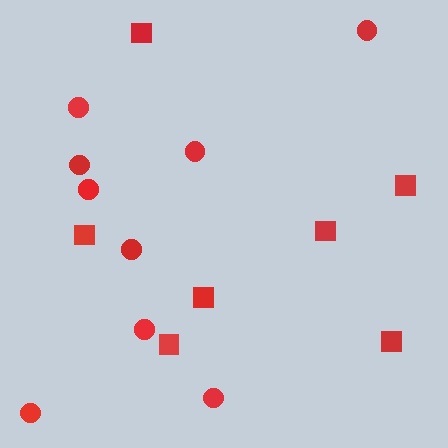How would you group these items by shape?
There are 2 groups: one group of circles (9) and one group of squares (7).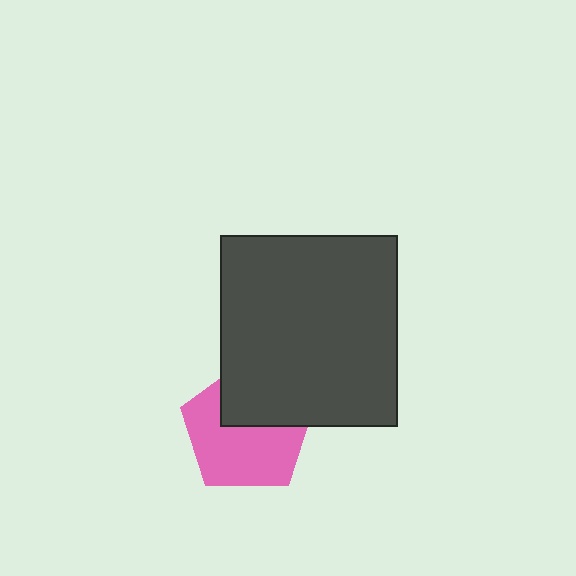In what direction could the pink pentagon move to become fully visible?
The pink pentagon could move down. That would shift it out from behind the dark gray rectangle entirely.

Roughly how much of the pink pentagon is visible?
About half of it is visible (roughly 61%).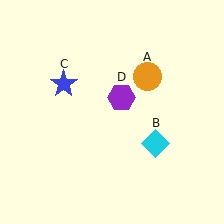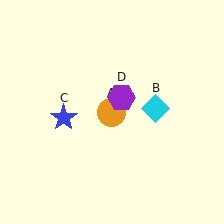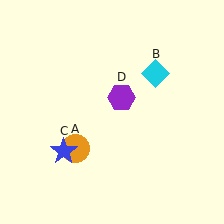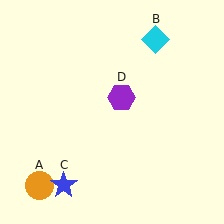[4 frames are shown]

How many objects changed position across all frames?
3 objects changed position: orange circle (object A), cyan diamond (object B), blue star (object C).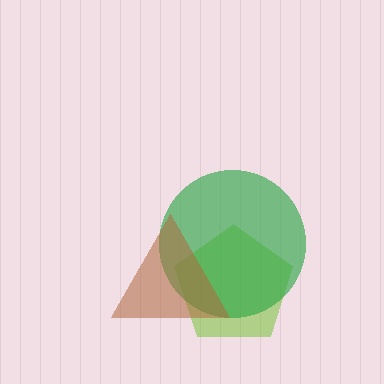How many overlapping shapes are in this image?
There are 3 overlapping shapes in the image.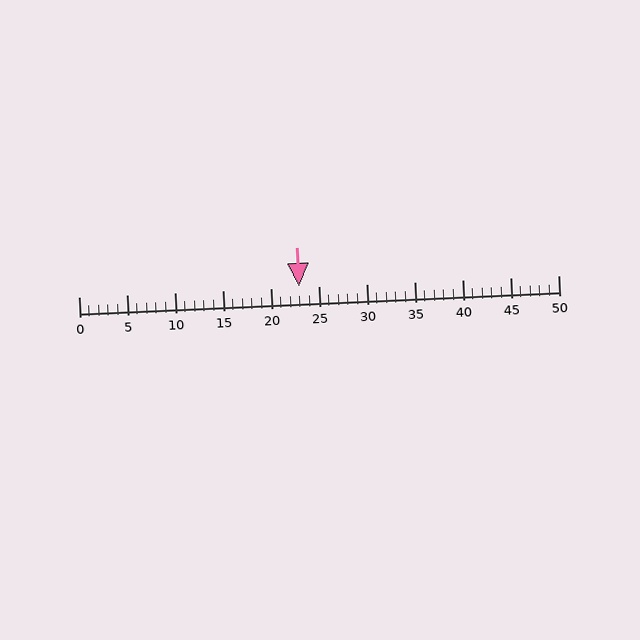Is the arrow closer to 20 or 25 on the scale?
The arrow is closer to 25.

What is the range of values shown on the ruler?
The ruler shows values from 0 to 50.